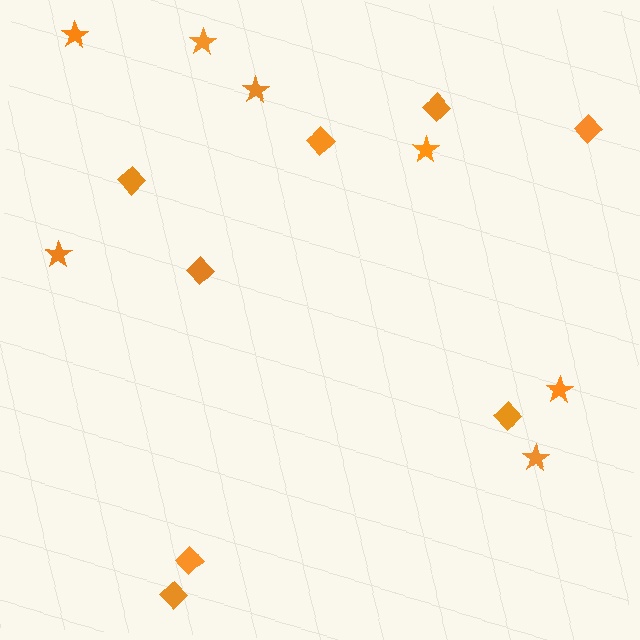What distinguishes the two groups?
There are 2 groups: one group of stars (7) and one group of diamonds (8).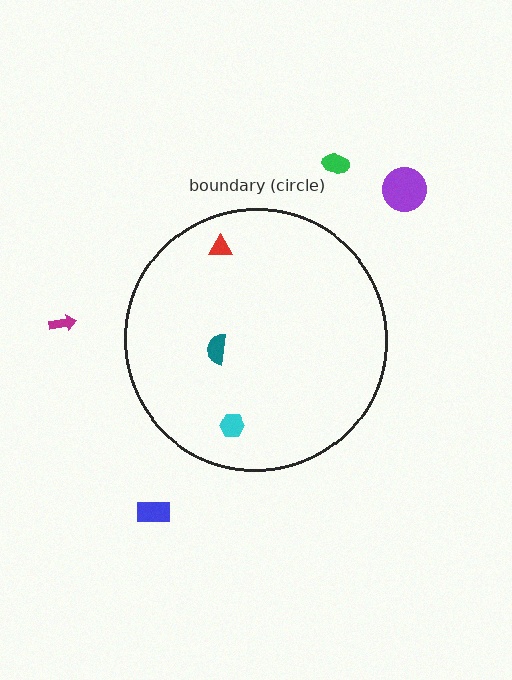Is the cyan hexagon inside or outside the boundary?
Inside.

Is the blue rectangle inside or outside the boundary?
Outside.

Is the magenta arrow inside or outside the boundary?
Outside.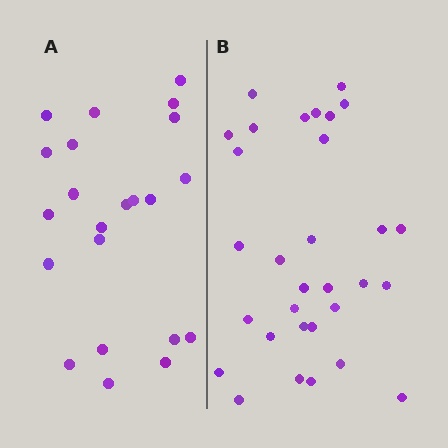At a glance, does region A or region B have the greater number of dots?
Region B (the right region) has more dots.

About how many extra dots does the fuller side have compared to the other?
Region B has roughly 8 or so more dots than region A.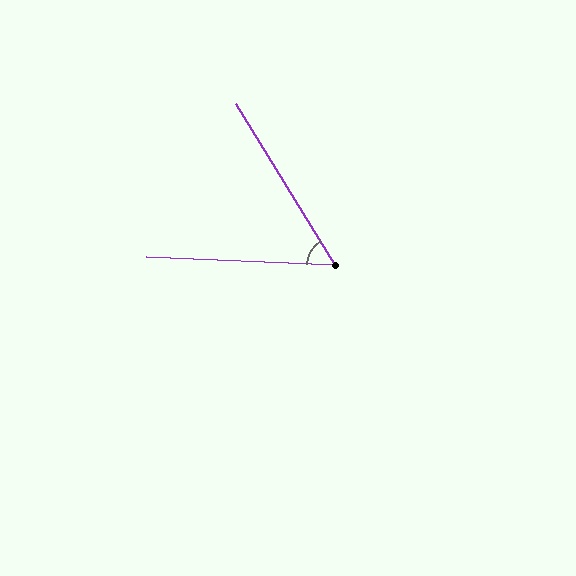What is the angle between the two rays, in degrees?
Approximately 56 degrees.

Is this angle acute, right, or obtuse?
It is acute.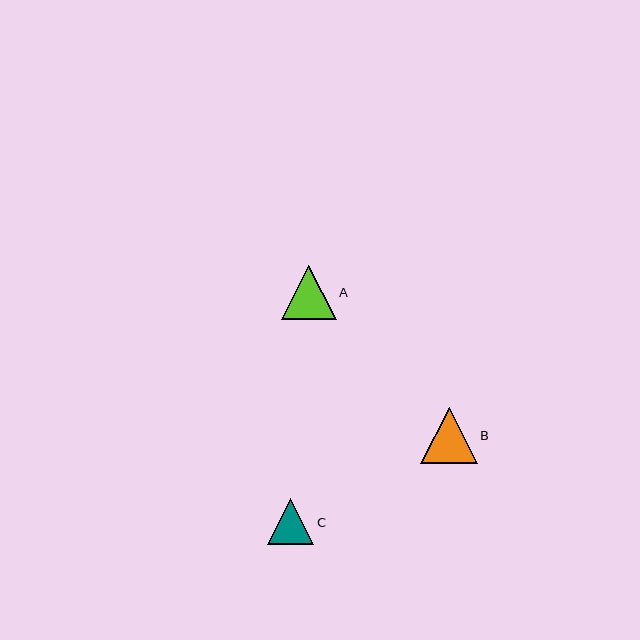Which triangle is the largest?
Triangle B is the largest with a size of approximately 56 pixels.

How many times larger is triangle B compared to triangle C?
Triangle B is approximately 1.2 times the size of triangle C.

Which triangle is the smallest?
Triangle C is the smallest with a size of approximately 46 pixels.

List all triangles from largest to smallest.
From largest to smallest: B, A, C.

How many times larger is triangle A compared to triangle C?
Triangle A is approximately 1.2 times the size of triangle C.